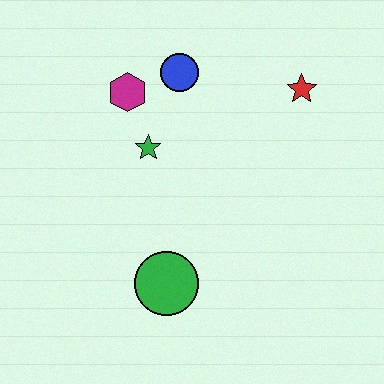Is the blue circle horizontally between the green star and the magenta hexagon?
No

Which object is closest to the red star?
The blue circle is closest to the red star.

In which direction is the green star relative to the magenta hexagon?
The green star is below the magenta hexagon.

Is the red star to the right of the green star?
Yes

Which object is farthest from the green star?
The red star is farthest from the green star.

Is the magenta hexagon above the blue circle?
No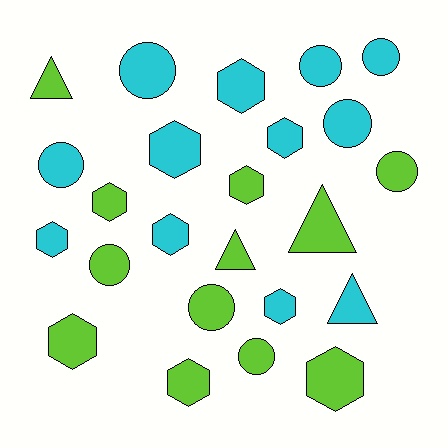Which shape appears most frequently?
Hexagon, with 11 objects.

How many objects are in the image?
There are 24 objects.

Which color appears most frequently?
Lime, with 12 objects.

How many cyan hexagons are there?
There are 6 cyan hexagons.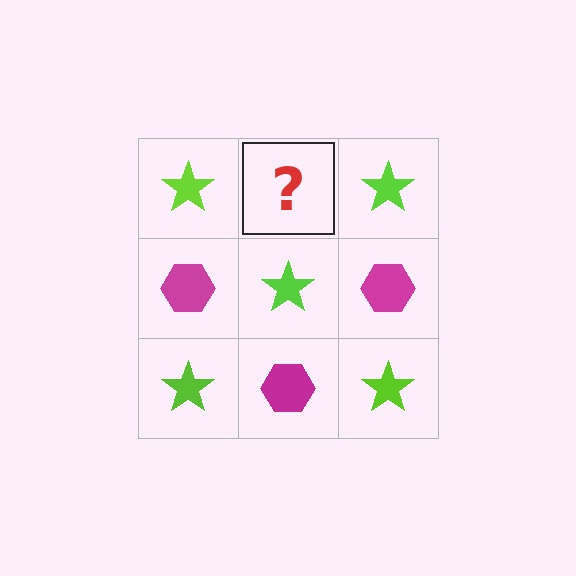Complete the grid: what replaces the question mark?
The question mark should be replaced with a magenta hexagon.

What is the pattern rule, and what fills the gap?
The rule is that it alternates lime star and magenta hexagon in a checkerboard pattern. The gap should be filled with a magenta hexagon.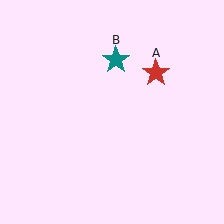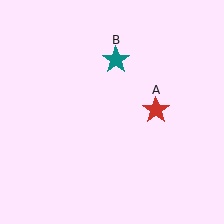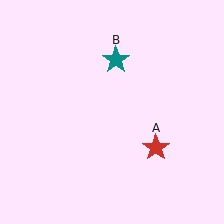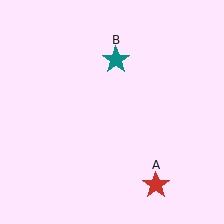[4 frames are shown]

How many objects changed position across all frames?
1 object changed position: red star (object A).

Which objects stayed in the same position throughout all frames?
Teal star (object B) remained stationary.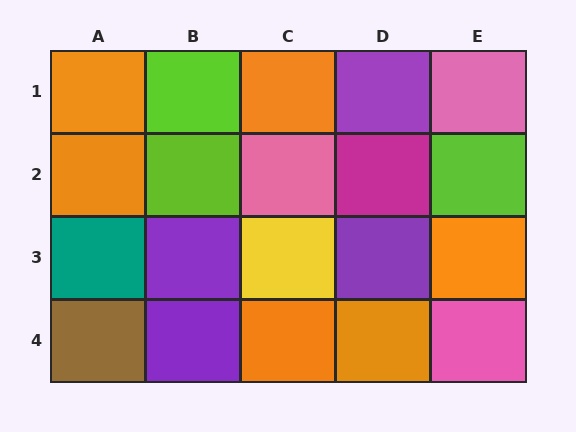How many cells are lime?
3 cells are lime.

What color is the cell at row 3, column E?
Orange.